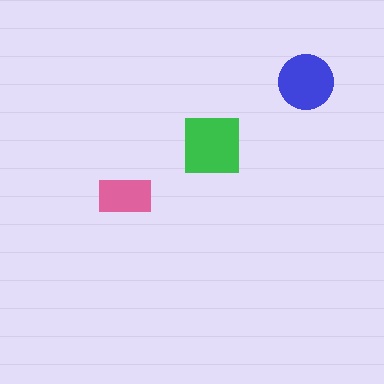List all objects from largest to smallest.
The green square, the blue circle, the pink rectangle.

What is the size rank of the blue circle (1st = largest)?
2nd.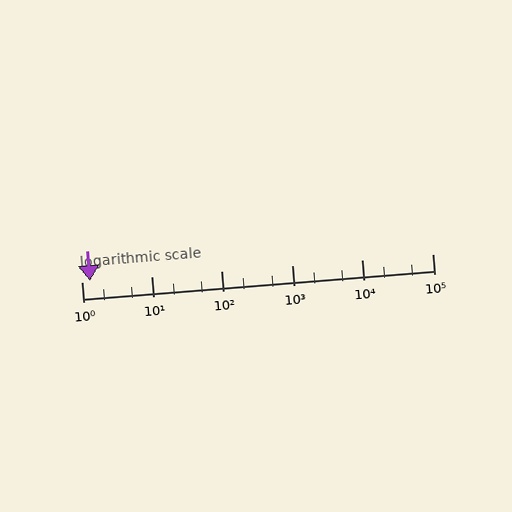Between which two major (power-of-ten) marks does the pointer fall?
The pointer is between 1 and 10.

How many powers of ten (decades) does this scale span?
The scale spans 5 decades, from 1 to 100000.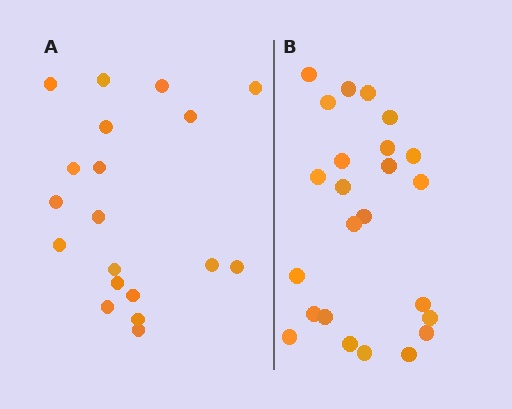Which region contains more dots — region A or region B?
Region B (the right region) has more dots.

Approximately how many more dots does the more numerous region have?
Region B has about 5 more dots than region A.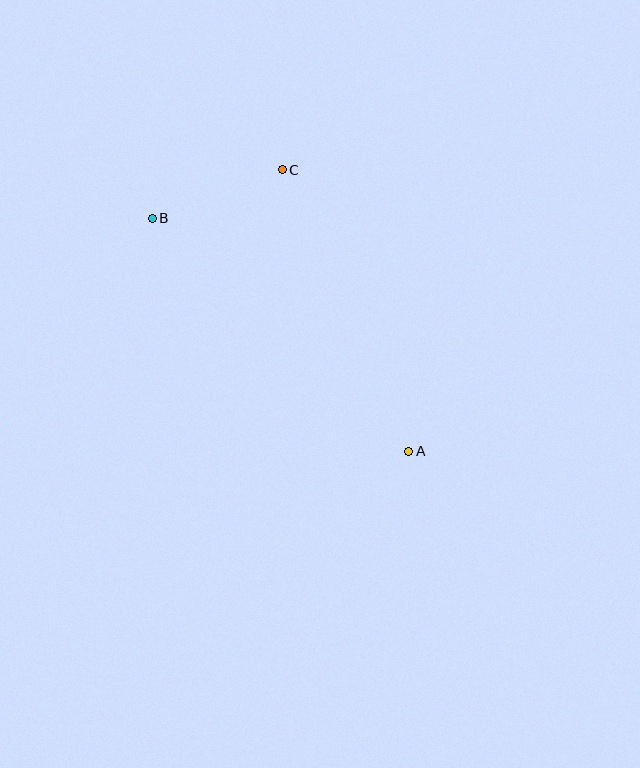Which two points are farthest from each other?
Points A and B are farthest from each other.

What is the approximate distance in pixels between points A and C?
The distance between A and C is approximately 309 pixels.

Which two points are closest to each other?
Points B and C are closest to each other.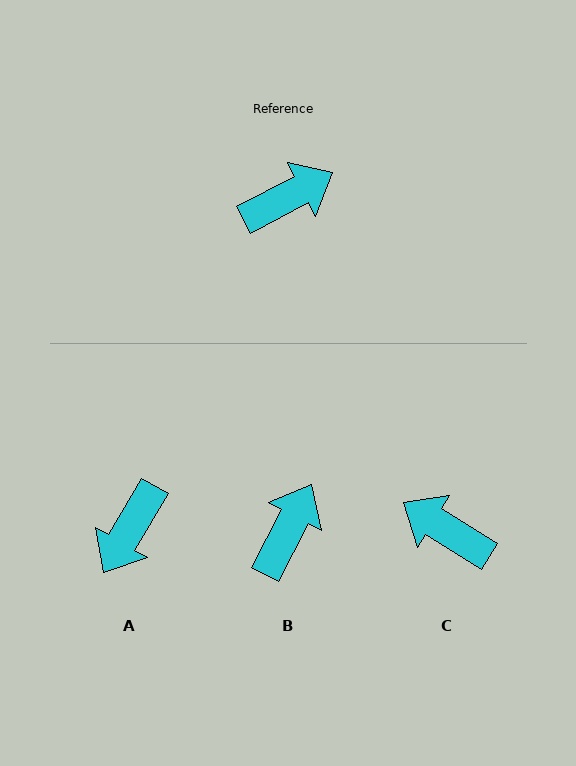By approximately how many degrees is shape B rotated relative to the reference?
Approximately 34 degrees counter-clockwise.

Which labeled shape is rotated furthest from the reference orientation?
A, about 149 degrees away.